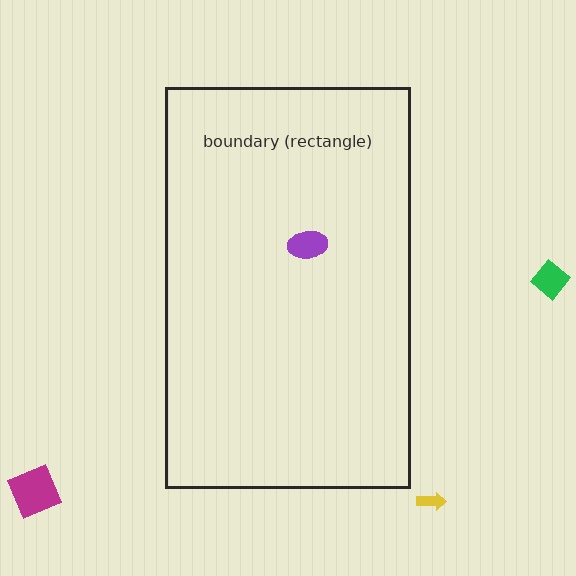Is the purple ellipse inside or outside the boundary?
Inside.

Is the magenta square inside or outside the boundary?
Outside.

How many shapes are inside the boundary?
1 inside, 3 outside.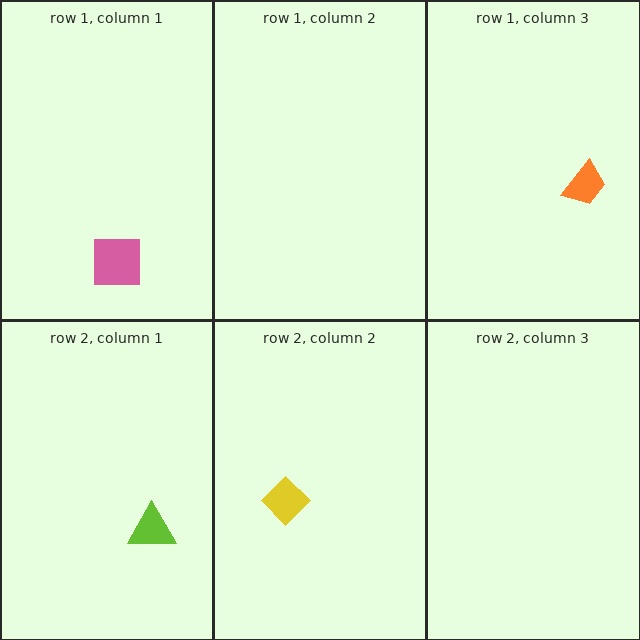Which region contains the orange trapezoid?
The row 1, column 3 region.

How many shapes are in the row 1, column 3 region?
1.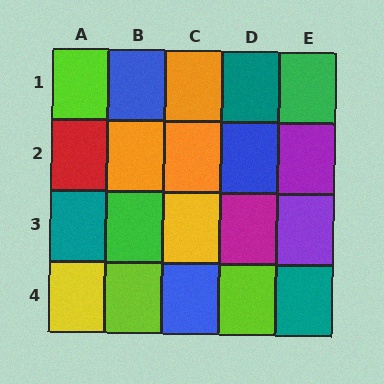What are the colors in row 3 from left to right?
Teal, green, yellow, magenta, purple.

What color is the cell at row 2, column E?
Purple.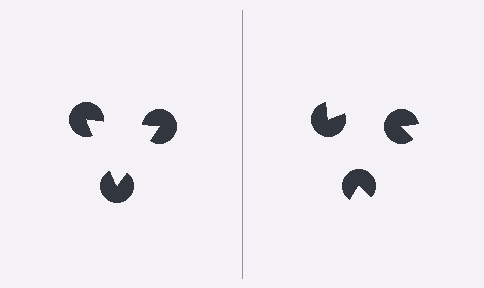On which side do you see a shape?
An illusory triangle appears on the left side. On the right side the wedge cuts are rotated, so no coherent shape forms.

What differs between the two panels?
The pac-man discs are positioned identically on both sides; only the wedge orientations differ. On the left they align to a triangle; on the right they are misaligned.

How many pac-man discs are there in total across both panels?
6 — 3 on each side.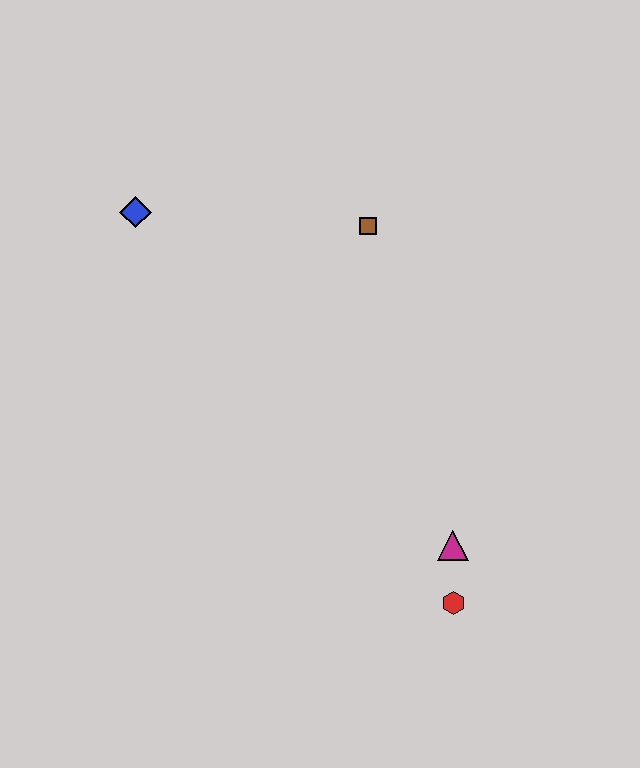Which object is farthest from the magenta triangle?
The blue diamond is farthest from the magenta triangle.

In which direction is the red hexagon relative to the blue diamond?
The red hexagon is below the blue diamond.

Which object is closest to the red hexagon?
The magenta triangle is closest to the red hexagon.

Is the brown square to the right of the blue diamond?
Yes